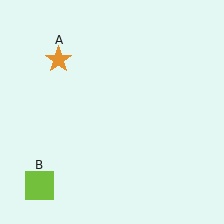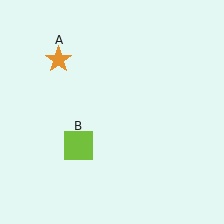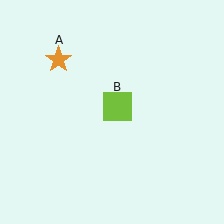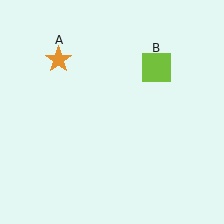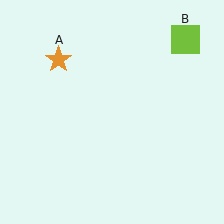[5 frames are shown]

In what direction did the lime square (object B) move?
The lime square (object B) moved up and to the right.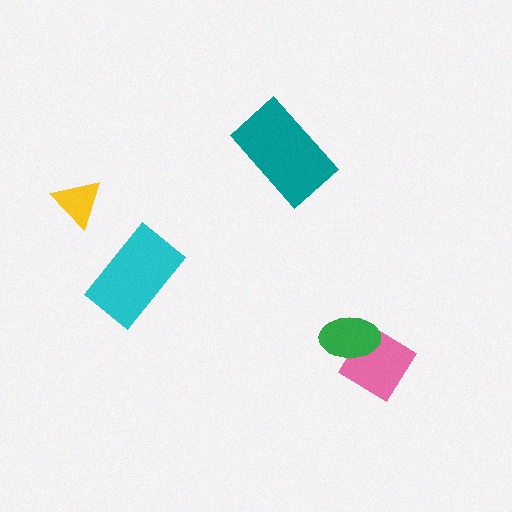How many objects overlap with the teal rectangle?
0 objects overlap with the teal rectangle.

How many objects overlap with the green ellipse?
1 object overlaps with the green ellipse.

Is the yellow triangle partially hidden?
No, no other shape covers it.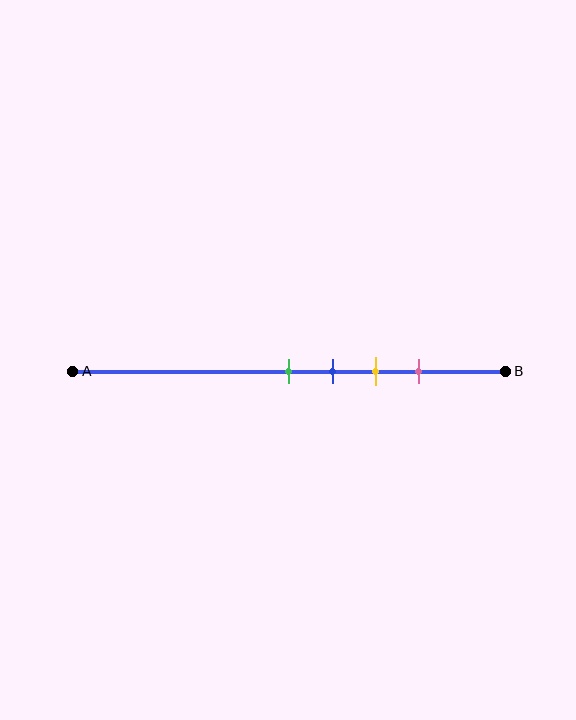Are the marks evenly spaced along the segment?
Yes, the marks are approximately evenly spaced.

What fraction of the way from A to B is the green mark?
The green mark is approximately 50% (0.5) of the way from A to B.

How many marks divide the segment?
There are 4 marks dividing the segment.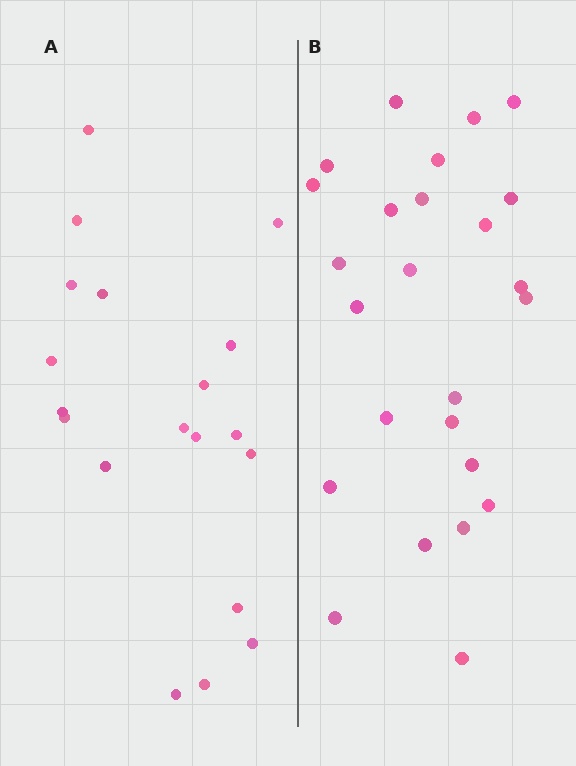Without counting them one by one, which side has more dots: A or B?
Region B (the right region) has more dots.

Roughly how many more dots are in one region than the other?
Region B has about 6 more dots than region A.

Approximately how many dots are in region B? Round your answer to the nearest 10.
About 20 dots. (The exact count is 25, which rounds to 20.)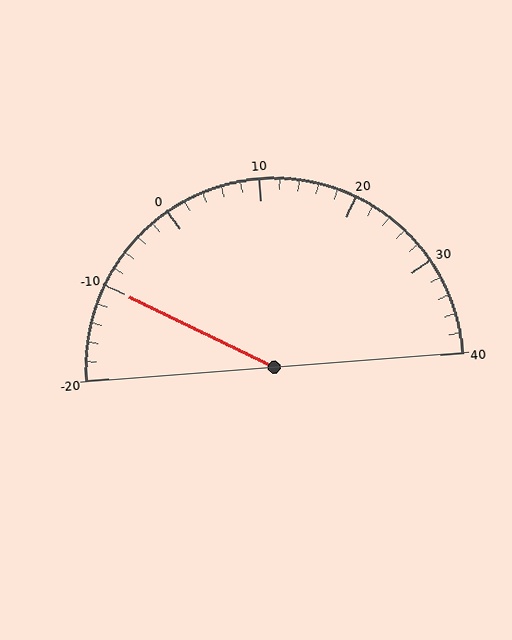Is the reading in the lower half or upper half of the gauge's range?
The reading is in the lower half of the range (-20 to 40).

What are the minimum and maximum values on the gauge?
The gauge ranges from -20 to 40.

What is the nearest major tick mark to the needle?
The nearest major tick mark is -10.